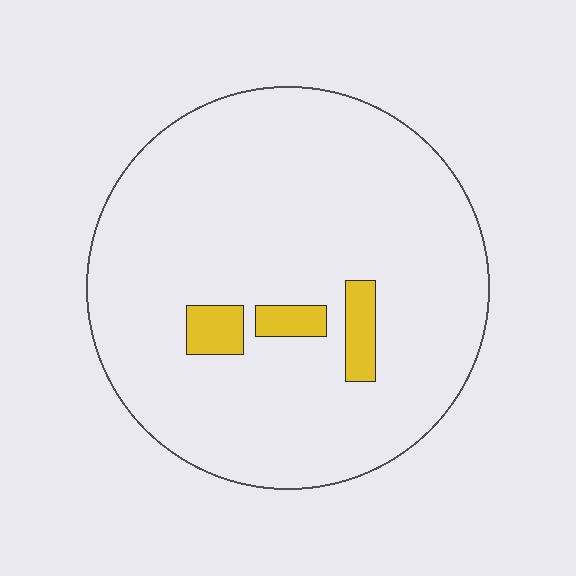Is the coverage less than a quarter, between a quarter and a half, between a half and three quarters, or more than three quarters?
Less than a quarter.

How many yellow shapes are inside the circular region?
3.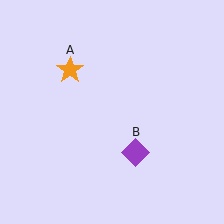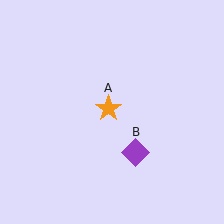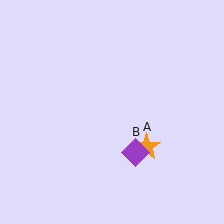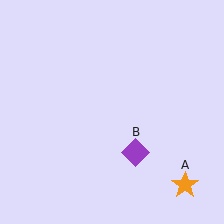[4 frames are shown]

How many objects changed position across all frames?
1 object changed position: orange star (object A).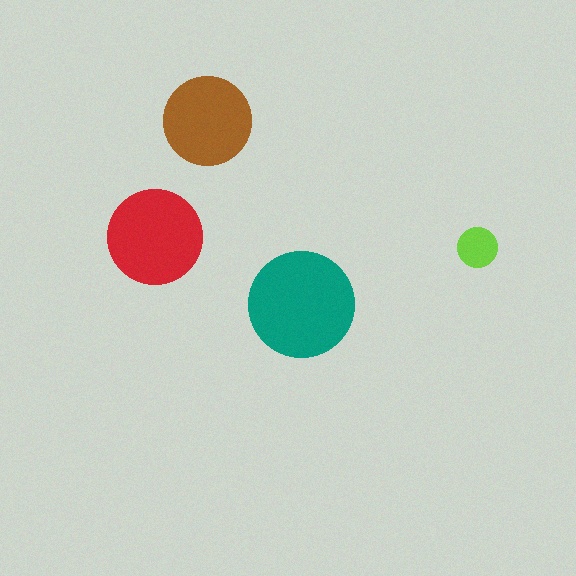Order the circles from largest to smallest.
the teal one, the red one, the brown one, the lime one.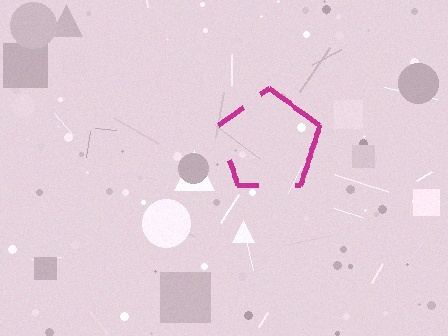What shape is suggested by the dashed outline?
The dashed outline suggests a pentagon.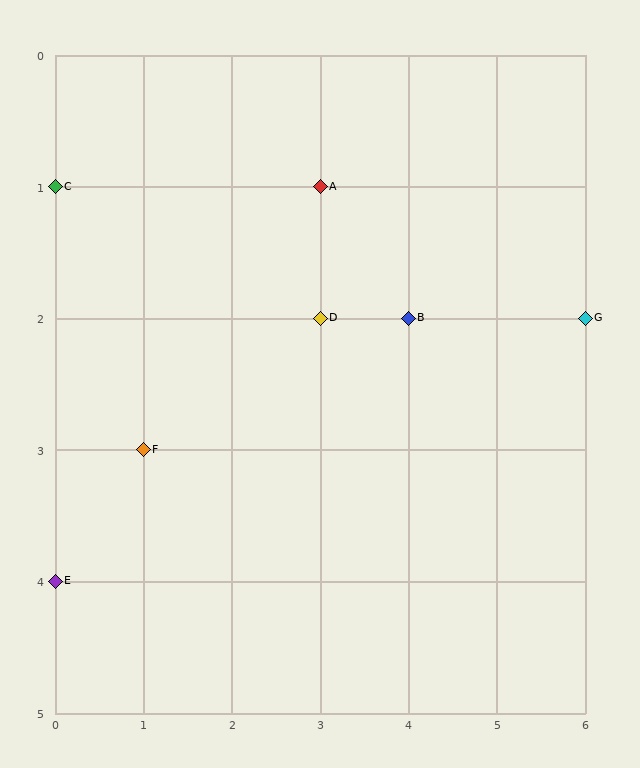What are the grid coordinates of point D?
Point D is at grid coordinates (3, 2).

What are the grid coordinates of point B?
Point B is at grid coordinates (4, 2).